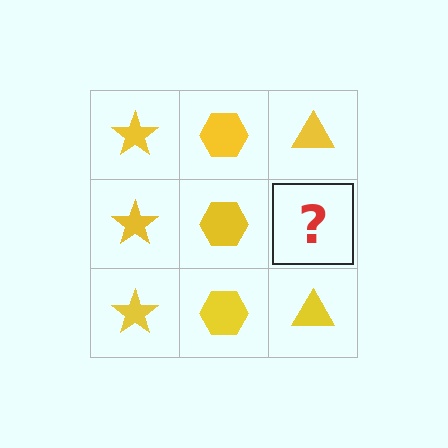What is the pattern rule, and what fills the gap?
The rule is that each column has a consistent shape. The gap should be filled with a yellow triangle.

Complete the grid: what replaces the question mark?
The question mark should be replaced with a yellow triangle.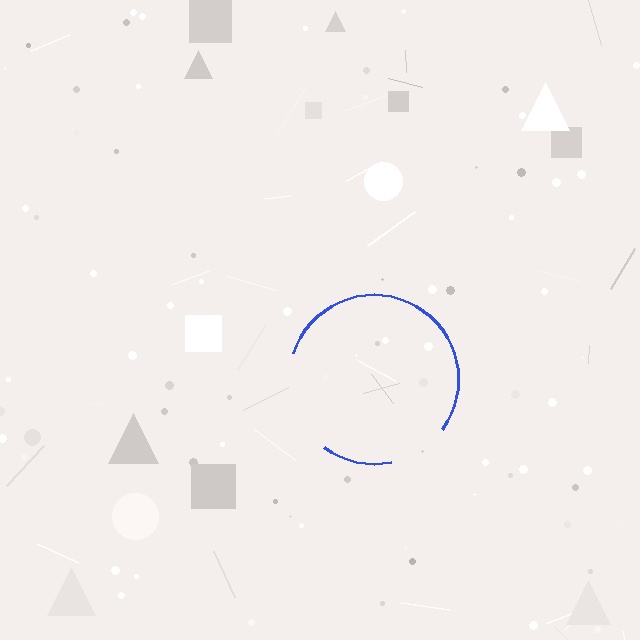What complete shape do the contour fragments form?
The contour fragments form a circle.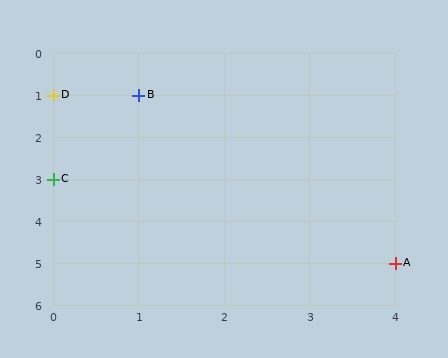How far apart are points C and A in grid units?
Points C and A are 4 columns and 2 rows apart (about 4.5 grid units diagonally).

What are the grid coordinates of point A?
Point A is at grid coordinates (4, 5).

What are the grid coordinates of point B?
Point B is at grid coordinates (1, 1).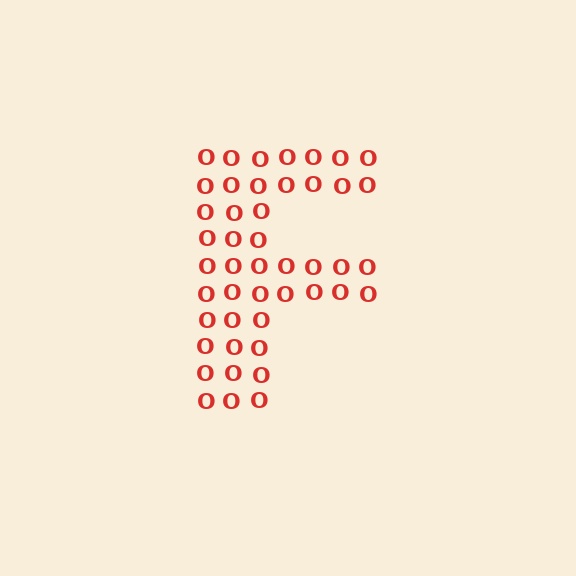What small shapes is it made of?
It is made of small letter O's.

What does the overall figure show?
The overall figure shows the letter F.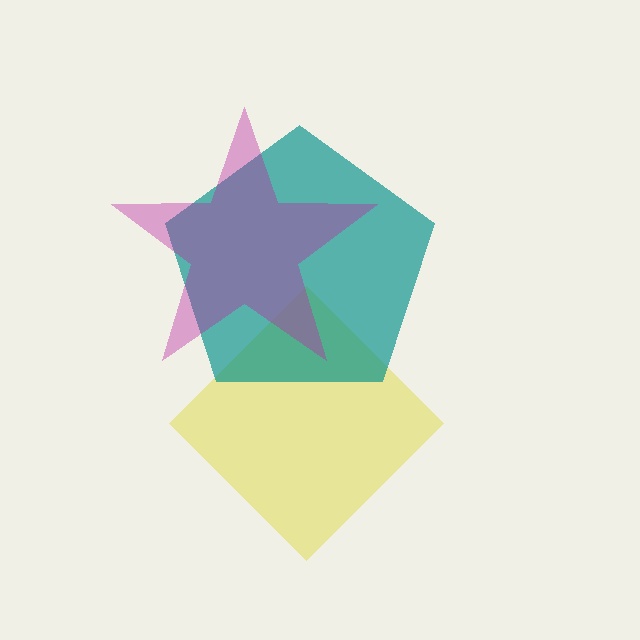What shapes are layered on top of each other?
The layered shapes are: a yellow diamond, a teal pentagon, a magenta star.